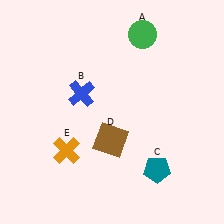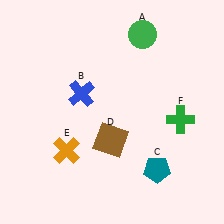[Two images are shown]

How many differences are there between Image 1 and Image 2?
There is 1 difference between the two images.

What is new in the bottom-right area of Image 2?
A green cross (F) was added in the bottom-right area of Image 2.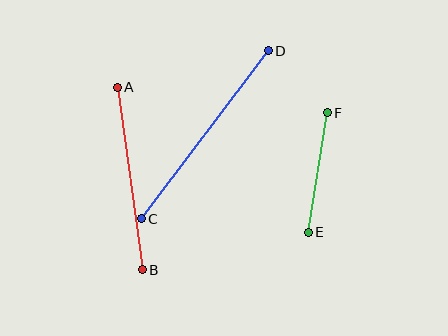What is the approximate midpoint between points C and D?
The midpoint is at approximately (205, 135) pixels.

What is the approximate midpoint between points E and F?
The midpoint is at approximately (318, 172) pixels.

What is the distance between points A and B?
The distance is approximately 184 pixels.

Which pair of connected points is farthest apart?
Points C and D are farthest apart.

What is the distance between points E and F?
The distance is approximately 121 pixels.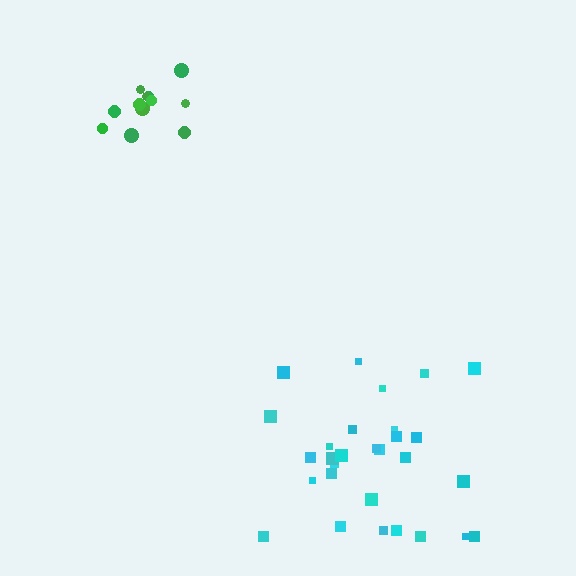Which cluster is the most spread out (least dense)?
Cyan.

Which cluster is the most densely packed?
Green.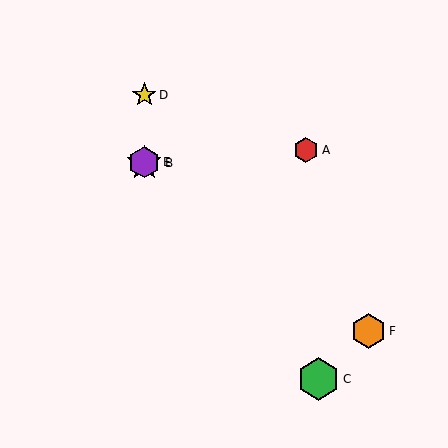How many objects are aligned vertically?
3 objects (B, D, E) are aligned vertically.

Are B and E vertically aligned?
Yes, both are at x≈144.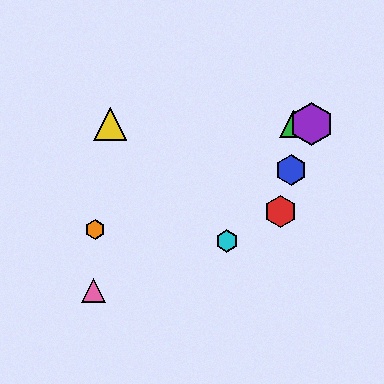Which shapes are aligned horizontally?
The green triangle, the yellow triangle, the purple hexagon are aligned horizontally.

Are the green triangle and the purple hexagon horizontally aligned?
Yes, both are at y≈124.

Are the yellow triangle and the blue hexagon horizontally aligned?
No, the yellow triangle is at y≈124 and the blue hexagon is at y≈170.